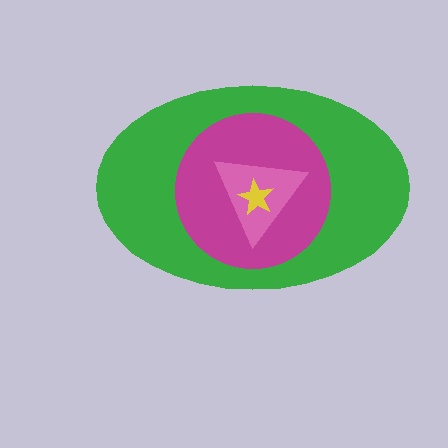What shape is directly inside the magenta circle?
The pink triangle.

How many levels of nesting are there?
4.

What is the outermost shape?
The green ellipse.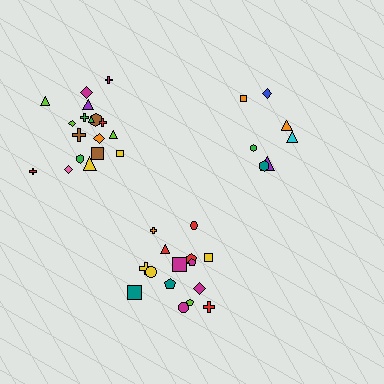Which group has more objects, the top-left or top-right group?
The top-left group.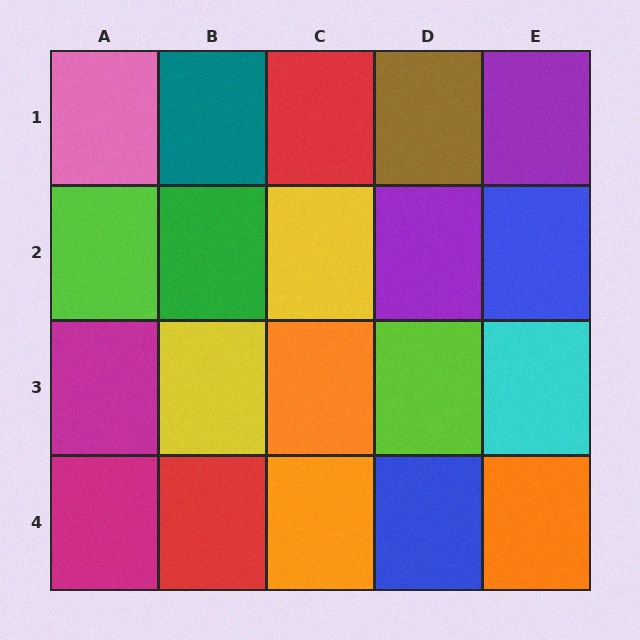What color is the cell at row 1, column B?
Teal.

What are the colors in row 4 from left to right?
Magenta, red, orange, blue, orange.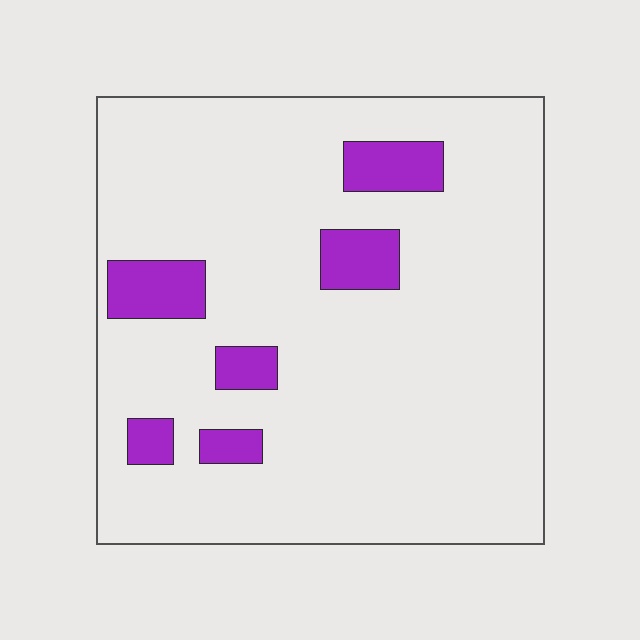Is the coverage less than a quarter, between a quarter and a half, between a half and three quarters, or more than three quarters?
Less than a quarter.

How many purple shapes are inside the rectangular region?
6.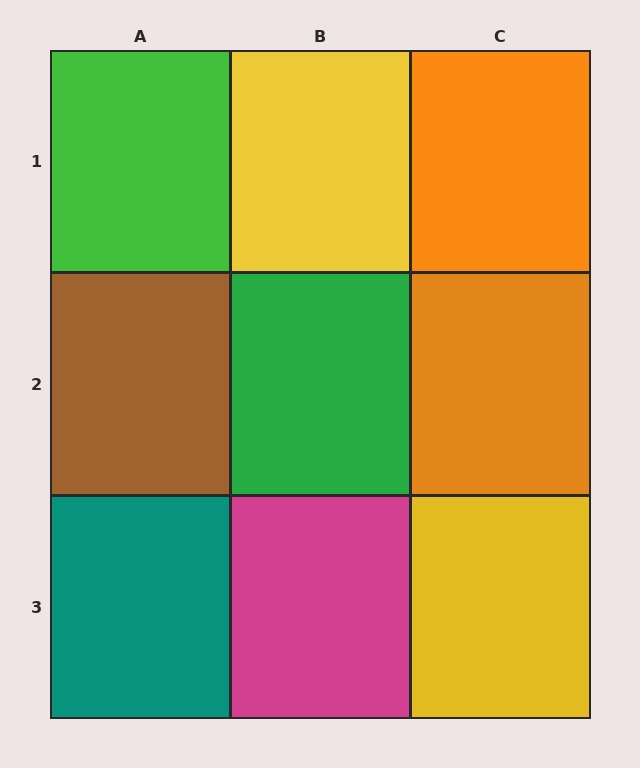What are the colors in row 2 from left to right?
Brown, green, orange.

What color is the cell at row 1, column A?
Green.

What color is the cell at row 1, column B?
Yellow.